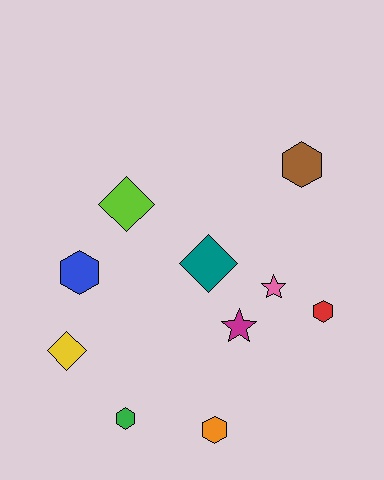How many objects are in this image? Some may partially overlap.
There are 10 objects.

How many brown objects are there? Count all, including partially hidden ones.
There is 1 brown object.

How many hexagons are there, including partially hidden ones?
There are 5 hexagons.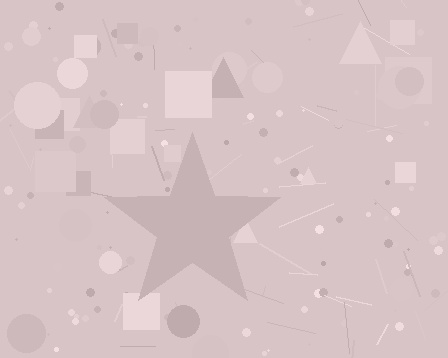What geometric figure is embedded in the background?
A star is embedded in the background.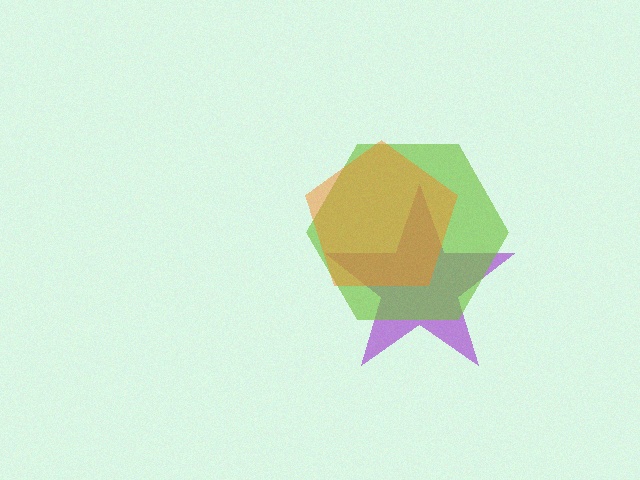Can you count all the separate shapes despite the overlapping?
Yes, there are 3 separate shapes.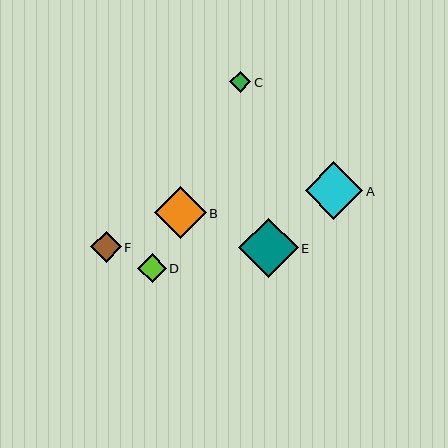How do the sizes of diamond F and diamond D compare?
Diamond F and diamond D are approximately the same size.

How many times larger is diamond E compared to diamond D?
Diamond E is approximately 2.1 times the size of diamond D.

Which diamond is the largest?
Diamond E is the largest with a size of approximately 59 pixels.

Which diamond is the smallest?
Diamond C is the smallest with a size of approximately 21 pixels.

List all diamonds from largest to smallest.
From largest to smallest: E, A, B, F, D, C.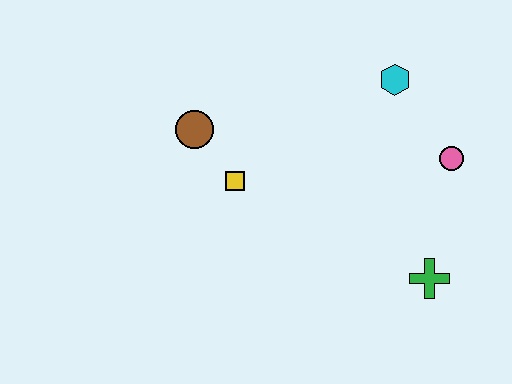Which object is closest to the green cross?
The pink circle is closest to the green cross.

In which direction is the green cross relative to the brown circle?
The green cross is to the right of the brown circle.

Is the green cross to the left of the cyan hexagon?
No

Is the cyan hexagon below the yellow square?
No